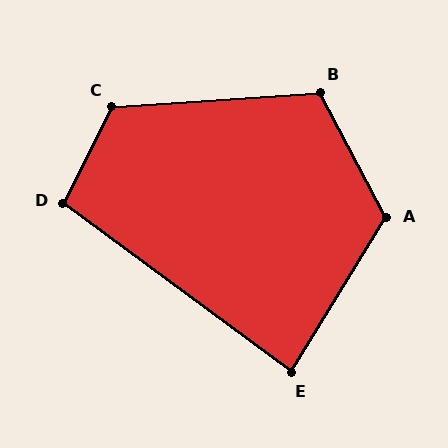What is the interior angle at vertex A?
Approximately 120 degrees (obtuse).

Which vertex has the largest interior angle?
C, at approximately 120 degrees.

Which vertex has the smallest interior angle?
E, at approximately 85 degrees.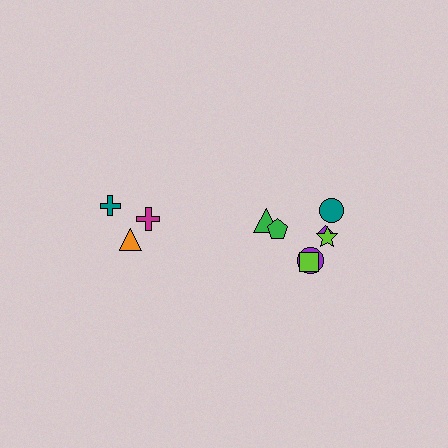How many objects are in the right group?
There are 7 objects.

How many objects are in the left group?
There are 3 objects.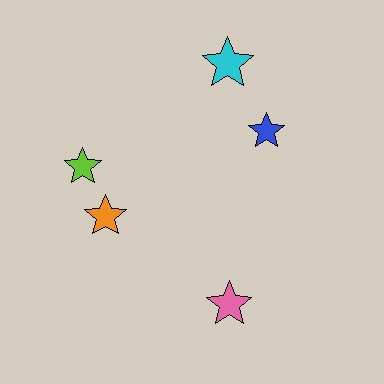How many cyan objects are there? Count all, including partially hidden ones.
There is 1 cyan object.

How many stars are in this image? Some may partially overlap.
There are 5 stars.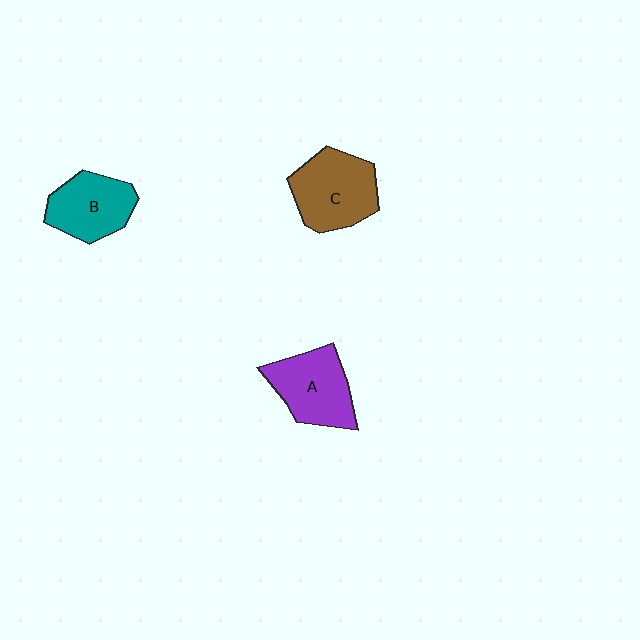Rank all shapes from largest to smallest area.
From largest to smallest: C (brown), A (purple), B (teal).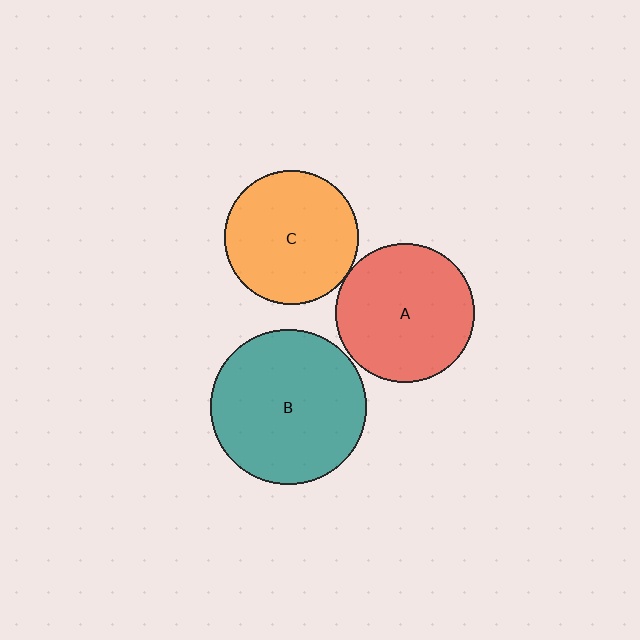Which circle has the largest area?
Circle B (teal).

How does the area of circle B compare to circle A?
Approximately 1.3 times.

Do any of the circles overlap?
No, none of the circles overlap.